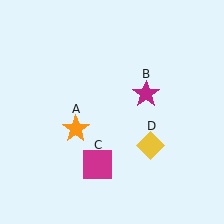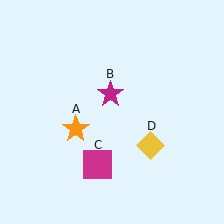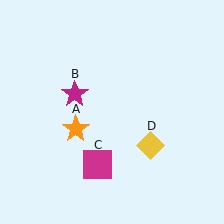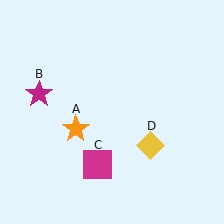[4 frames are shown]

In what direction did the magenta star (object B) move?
The magenta star (object B) moved left.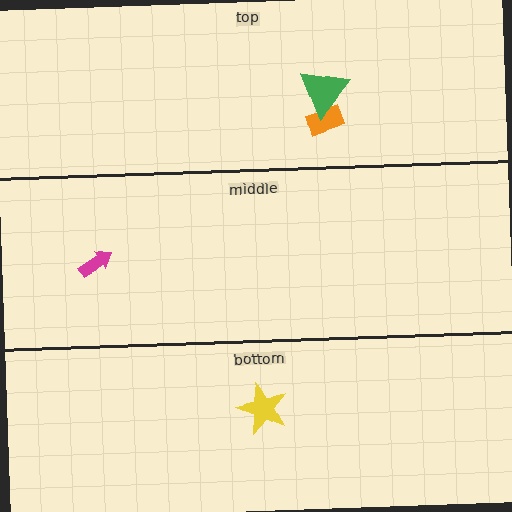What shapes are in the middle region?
The magenta arrow.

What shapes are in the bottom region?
The yellow star.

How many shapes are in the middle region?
1.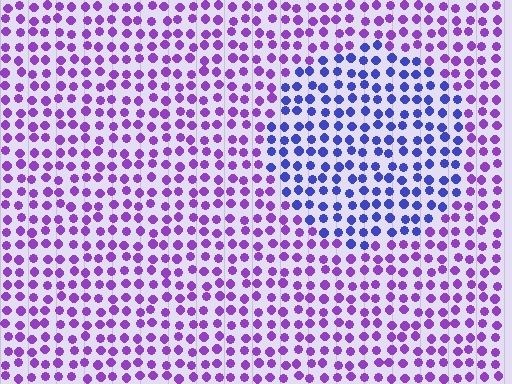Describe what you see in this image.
The image is filled with small purple elements in a uniform arrangement. A circle-shaped region is visible where the elements are tinted to a slightly different hue, forming a subtle color boundary.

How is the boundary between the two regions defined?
The boundary is defined purely by a slight shift in hue (about 42 degrees). Spacing, size, and orientation are identical on both sides.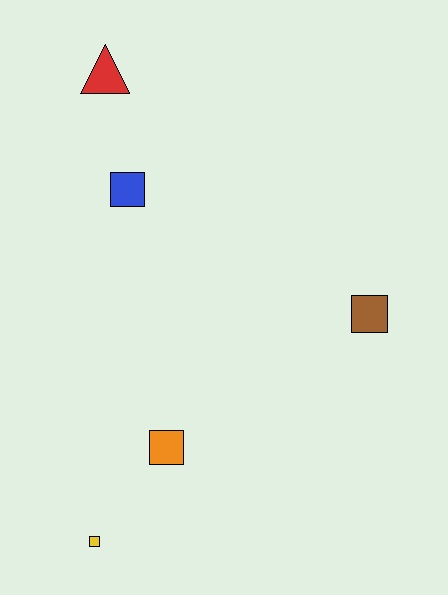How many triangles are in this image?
There is 1 triangle.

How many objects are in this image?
There are 5 objects.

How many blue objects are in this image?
There is 1 blue object.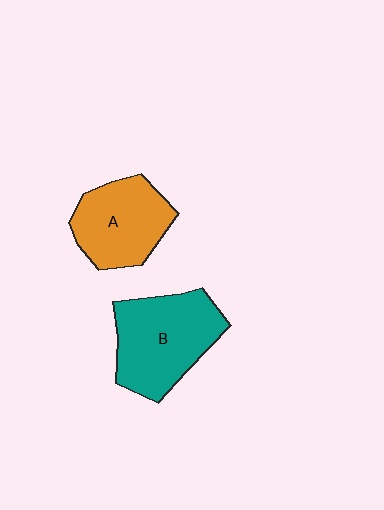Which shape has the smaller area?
Shape A (orange).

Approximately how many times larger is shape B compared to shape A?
Approximately 1.2 times.